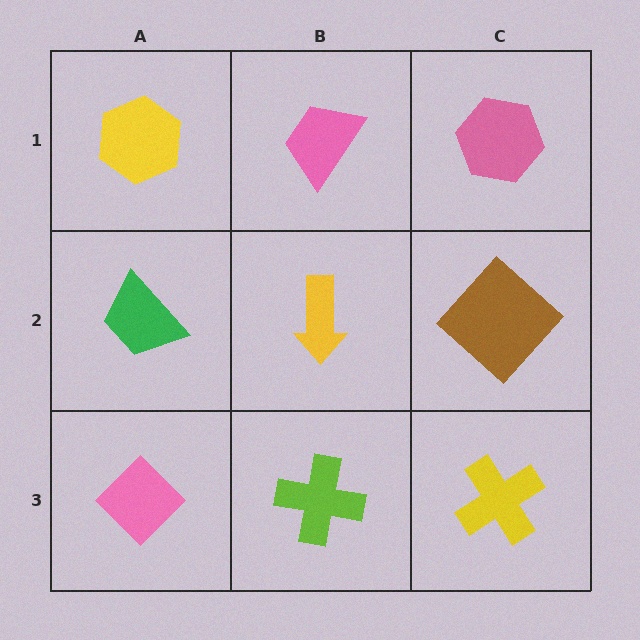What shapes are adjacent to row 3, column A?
A green trapezoid (row 2, column A), a lime cross (row 3, column B).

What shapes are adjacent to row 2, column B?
A pink trapezoid (row 1, column B), a lime cross (row 3, column B), a green trapezoid (row 2, column A), a brown diamond (row 2, column C).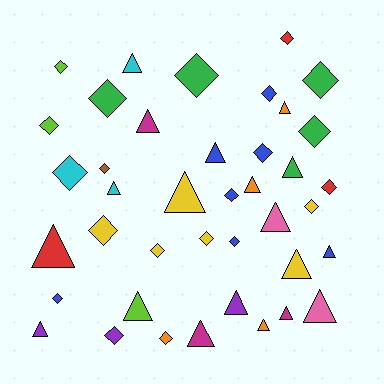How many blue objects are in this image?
There are 7 blue objects.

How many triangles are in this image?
There are 19 triangles.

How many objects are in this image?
There are 40 objects.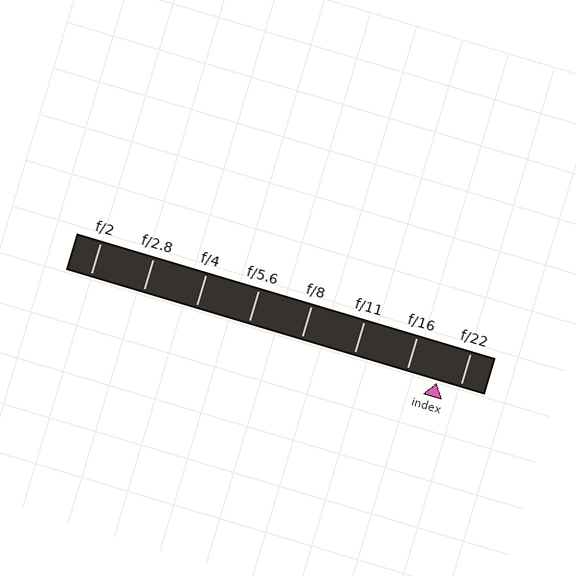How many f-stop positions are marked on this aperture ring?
There are 8 f-stop positions marked.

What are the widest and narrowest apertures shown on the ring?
The widest aperture shown is f/2 and the narrowest is f/22.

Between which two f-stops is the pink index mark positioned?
The index mark is between f/16 and f/22.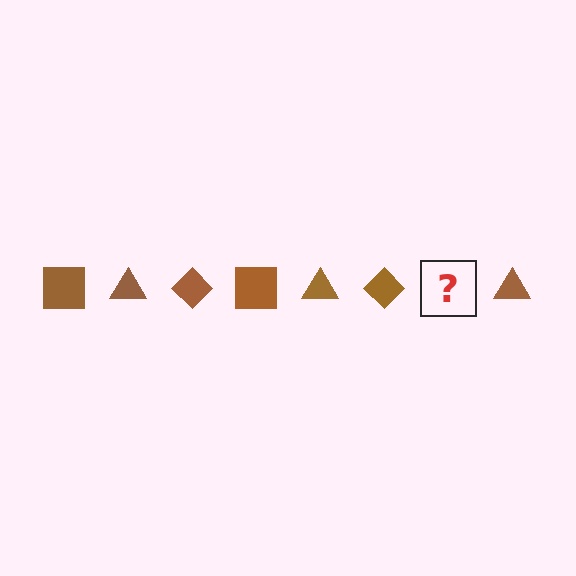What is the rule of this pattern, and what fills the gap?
The rule is that the pattern cycles through square, triangle, diamond shapes in brown. The gap should be filled with a brown square.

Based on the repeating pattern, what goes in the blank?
The blank should be a brown square.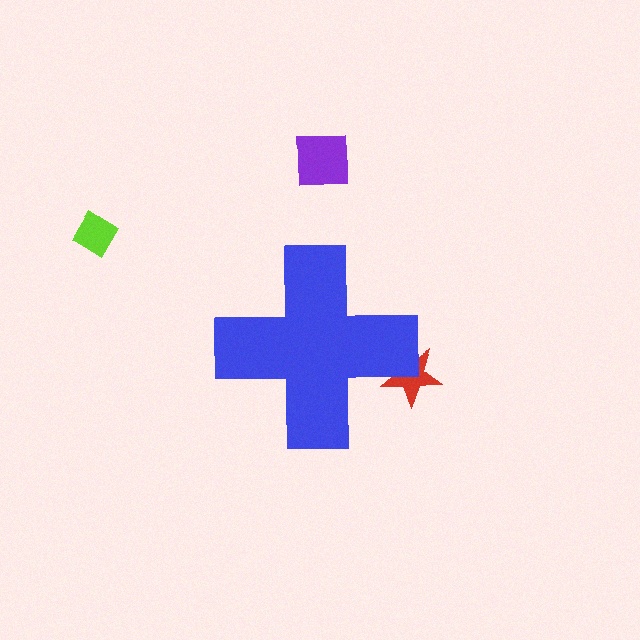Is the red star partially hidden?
Yes, the red star is partially hidden behind the blue cross.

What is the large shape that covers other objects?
A blue cross.